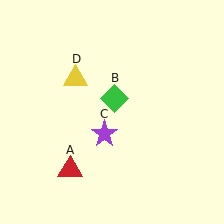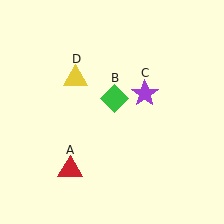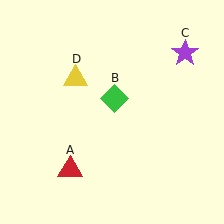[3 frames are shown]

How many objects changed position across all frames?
1 object changed position: purple star (object C).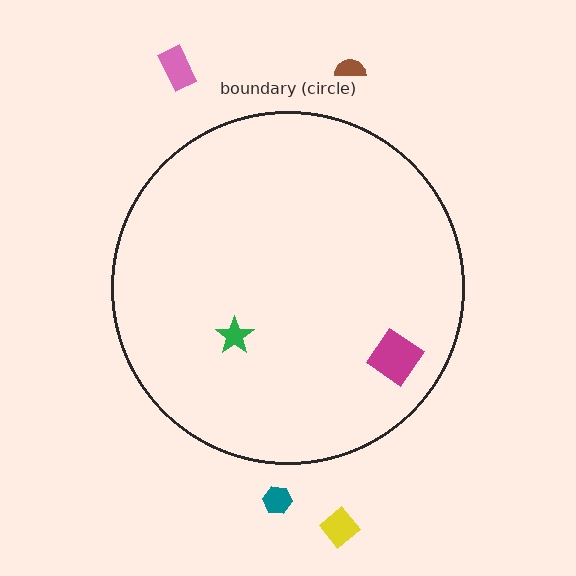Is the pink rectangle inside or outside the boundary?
Outside.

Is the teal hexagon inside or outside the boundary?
Outside.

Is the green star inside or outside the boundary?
Inside.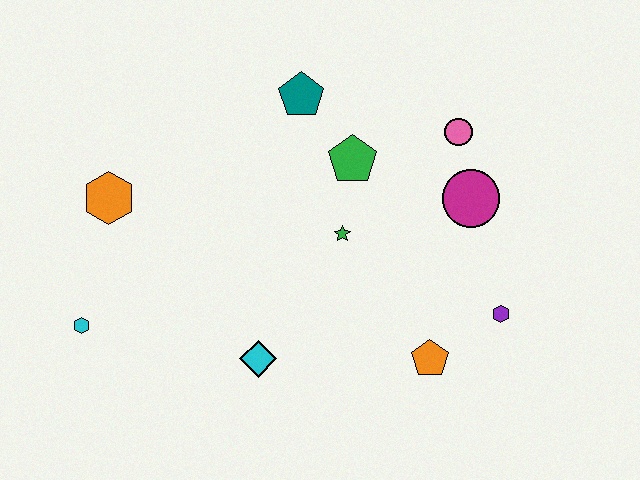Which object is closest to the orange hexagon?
The cyan hexagon is closest to the orange hexagon.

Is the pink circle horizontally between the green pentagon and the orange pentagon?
No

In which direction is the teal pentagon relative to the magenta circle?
The teal pentagon is to the left of the magenta circle.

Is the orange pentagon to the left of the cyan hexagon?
No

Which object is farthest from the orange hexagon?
The purple hexagon is farthest from the orange hexagon.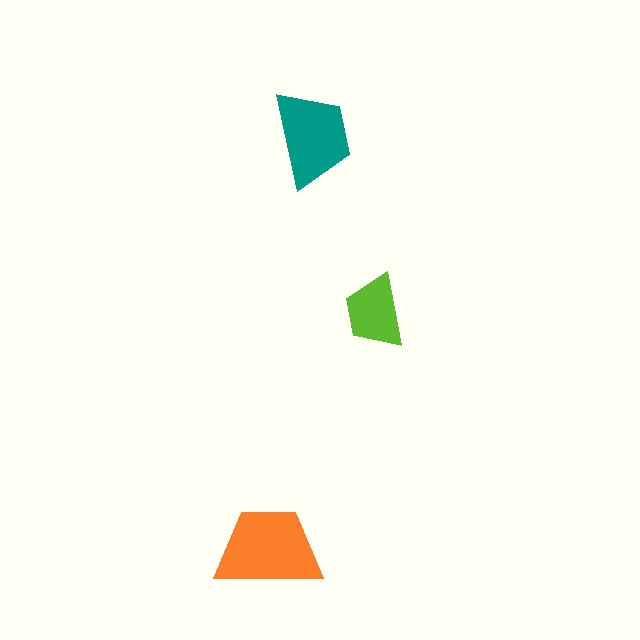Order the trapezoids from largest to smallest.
the orange one, the teal one, the lime one.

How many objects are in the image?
There are 3 objects in the image.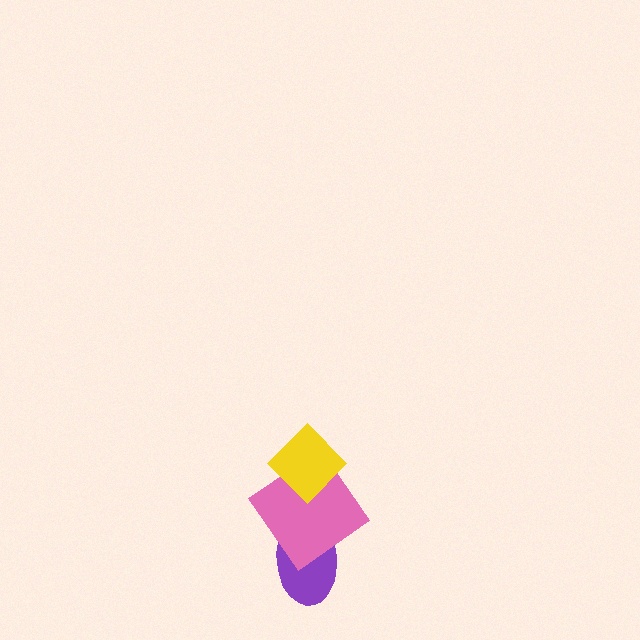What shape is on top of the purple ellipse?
The pink diamond is on top of the purple ellipse.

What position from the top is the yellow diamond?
The yellow diamond is 1st from the top.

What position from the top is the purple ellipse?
The purple ellipse is 3rd from the top.